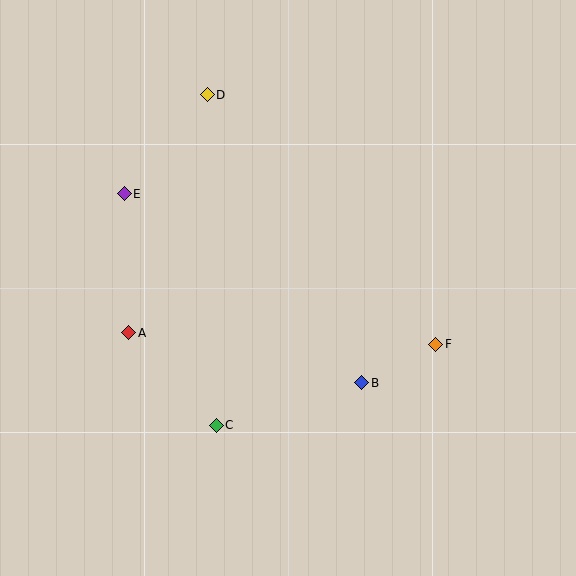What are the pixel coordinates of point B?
Point B is at (362, 383).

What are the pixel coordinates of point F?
Point F is at (436, 344).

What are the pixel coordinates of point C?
Point C is at (216, 425).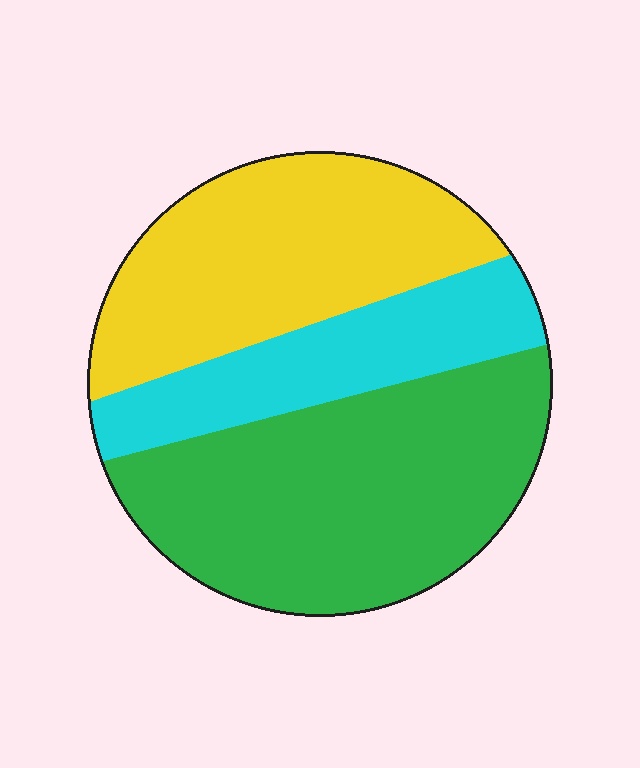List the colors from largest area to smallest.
From largest to smallest: green, yellow, cyan.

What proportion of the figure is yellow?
Yellow covers about 35% of the figure.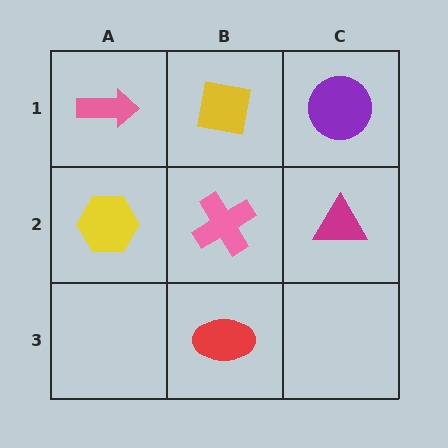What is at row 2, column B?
A pink cross.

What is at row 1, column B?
A yellow square.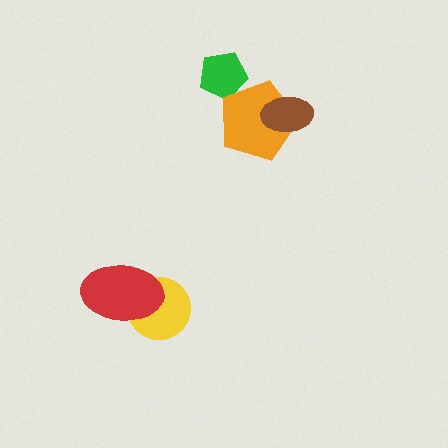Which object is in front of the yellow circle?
The red ellipse is in front of the yellow circle.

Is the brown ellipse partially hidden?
No, no other shape covers it.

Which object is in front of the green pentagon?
The orange pentagon is in front of the green pentagon.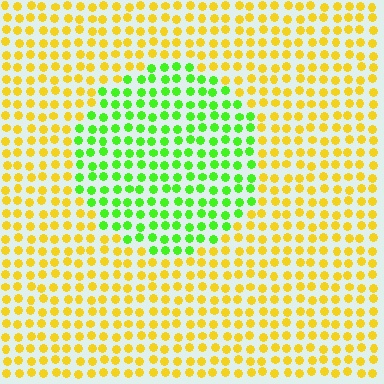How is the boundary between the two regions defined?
The boundary is defined purely by a slight shift in hue (about 59 degrees). Spacing, size, and orientation are identical on both sides.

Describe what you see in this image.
The image is filled with small yellow elements in a uniform arrangement. A circle-shaped region is visible where the elements are tinted to a slightly different hue, forming a subtle color boundary.